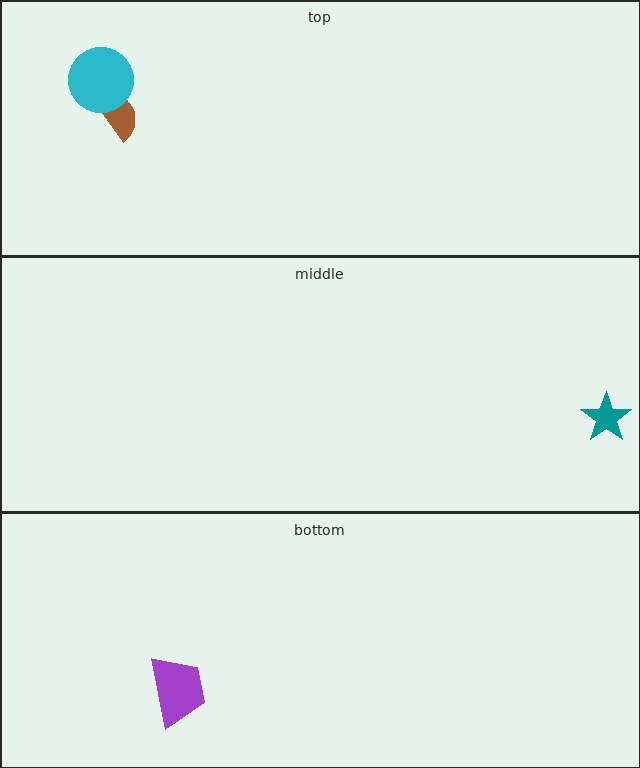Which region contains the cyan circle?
The top region.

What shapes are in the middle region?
The teal star.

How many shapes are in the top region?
2.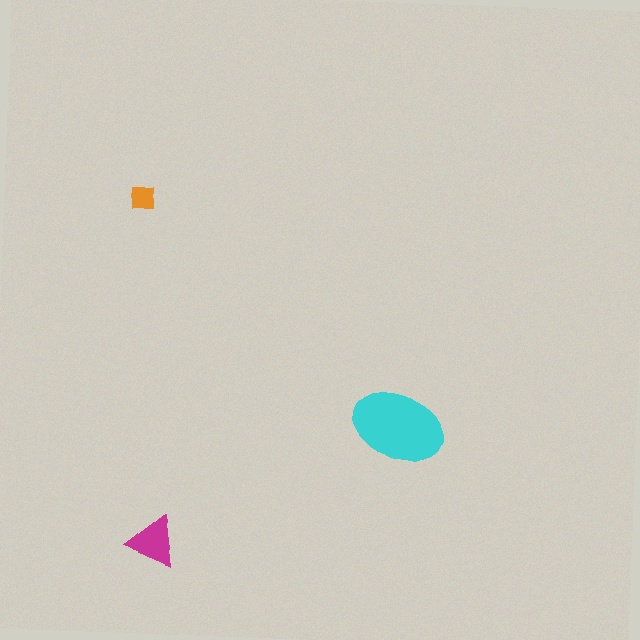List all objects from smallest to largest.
The orange square, the magenta triangle, the cyan ellipse.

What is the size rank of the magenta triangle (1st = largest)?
2nd.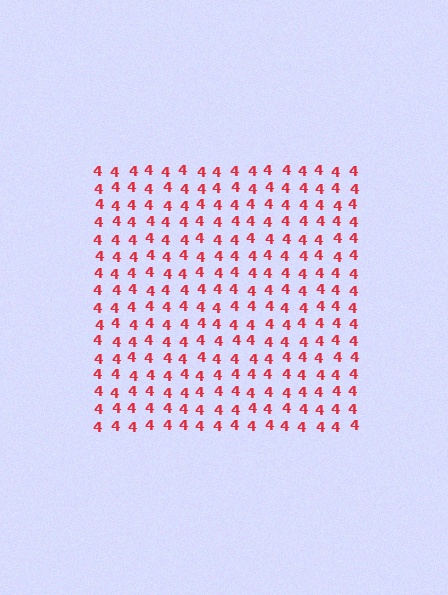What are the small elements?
The small elements are digit 4's.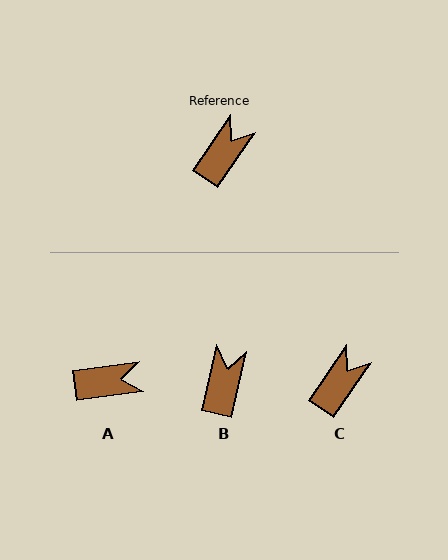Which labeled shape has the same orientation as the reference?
C.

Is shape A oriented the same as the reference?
No, it is off by about 47 degrees.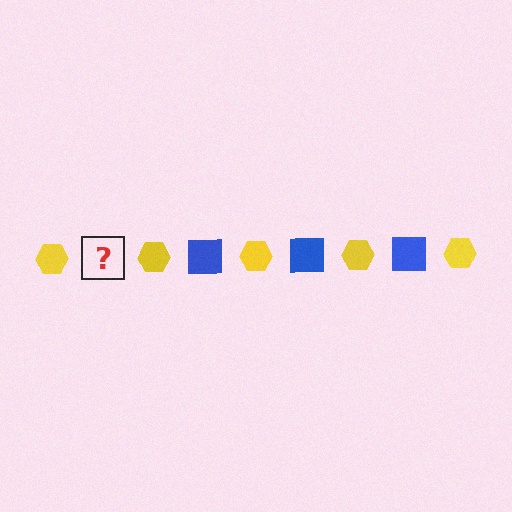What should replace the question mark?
The question mark should be replaced with a blue square.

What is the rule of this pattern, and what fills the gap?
The rule is that the pattern alternates between yellow hexagon and blue square. The gap should be filled with a blue square.